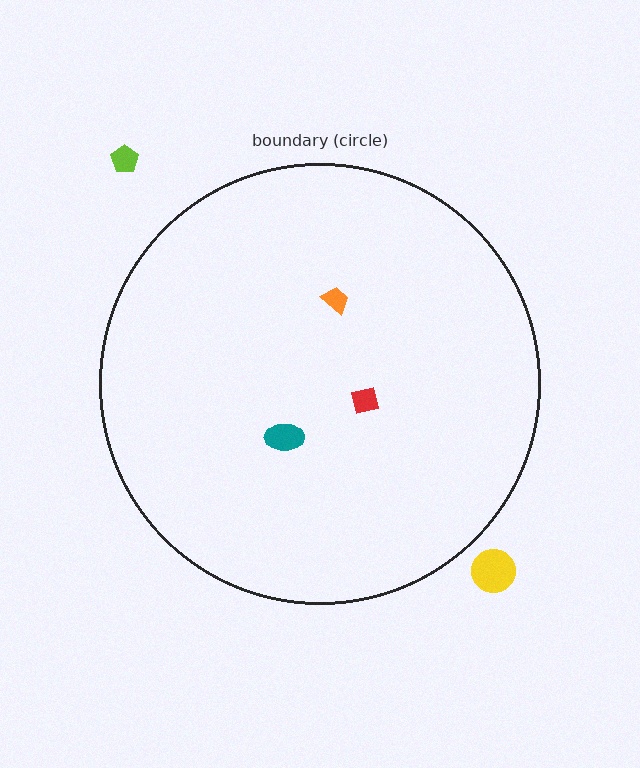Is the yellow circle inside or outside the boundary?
Outside.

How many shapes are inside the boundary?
3 inside, 2 outside.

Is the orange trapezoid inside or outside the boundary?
Inside.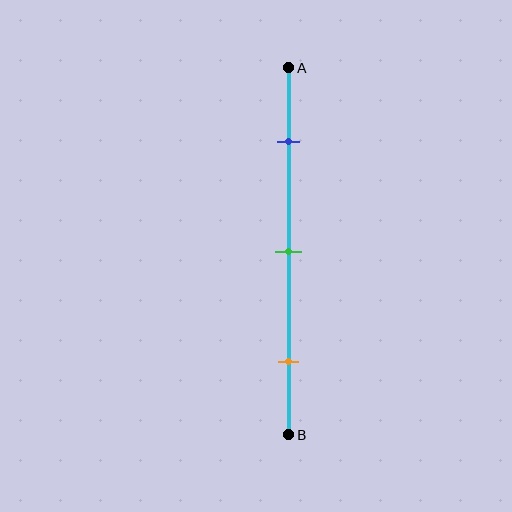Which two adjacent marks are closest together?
The blue and green marks are the closest adjacent pair.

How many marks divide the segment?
There are 3 marks dividing the segment.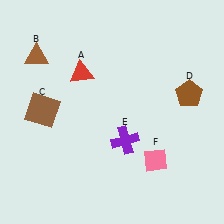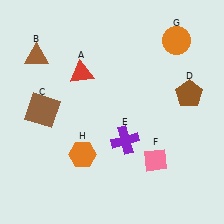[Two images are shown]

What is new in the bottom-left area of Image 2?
An orange hexagon (H) was added in the bottom-left area of Image 2.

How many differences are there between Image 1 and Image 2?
There are 2 differences between the two images.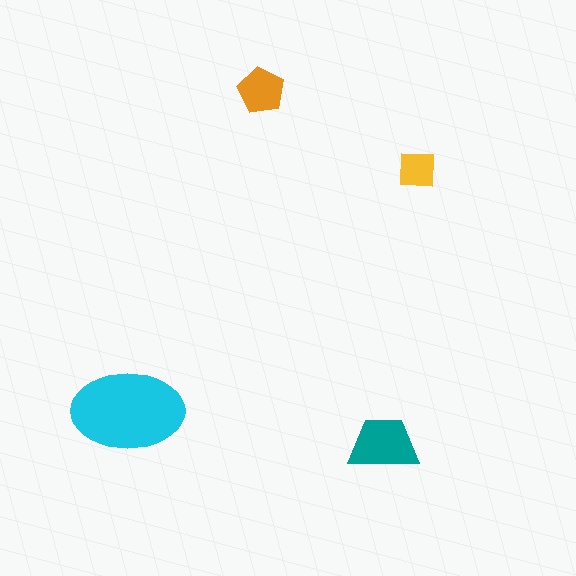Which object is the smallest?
The yellow square.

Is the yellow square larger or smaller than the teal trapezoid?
Smaller.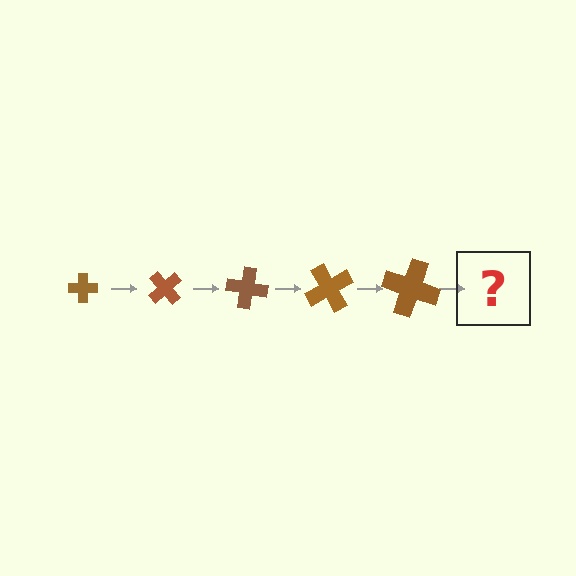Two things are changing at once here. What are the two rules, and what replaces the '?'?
The two rules are that the cross grows larger each step and it rotates 50 degrees each step. The '?' should be a cross, larger than the previous one and rotated 250 degrees from the start.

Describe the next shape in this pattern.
It should be a cross, larger than the previous one and rotated 250 degrees from the start.